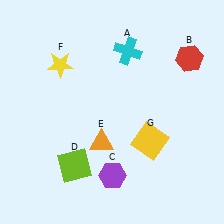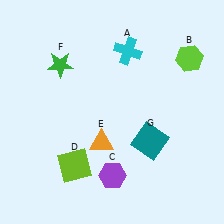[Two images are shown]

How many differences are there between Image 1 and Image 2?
There are 3 differences between the two images.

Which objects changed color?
B changed from red to lime. F changed from yellow to green. G changed from yellow to teal.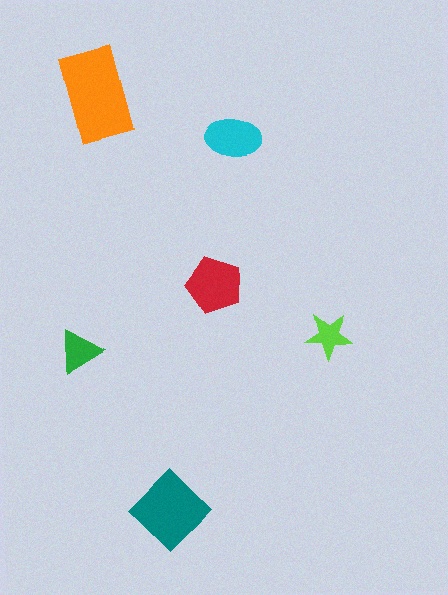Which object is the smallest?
The lime star.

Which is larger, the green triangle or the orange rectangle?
The orange rectangle.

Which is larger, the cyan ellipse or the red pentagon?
The red pentagon.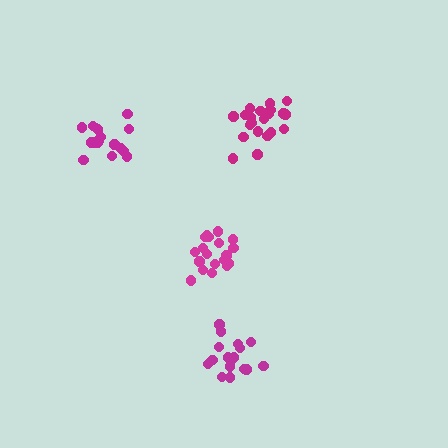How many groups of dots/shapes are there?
There are 4 groups.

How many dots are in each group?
Group 1: 21 dots, Group 2: 19 dots, Group 3: 18 dots, Group 4: 18 dots (76 total).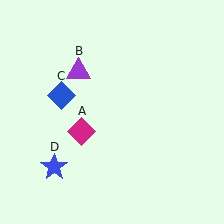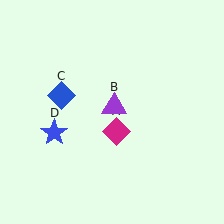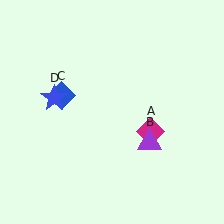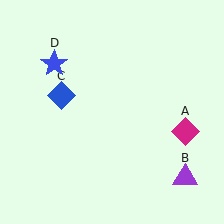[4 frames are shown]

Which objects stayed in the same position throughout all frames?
Blue diamond (object C) remained stationary.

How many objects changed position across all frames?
3 objects changed position: magenta diamond (object A), purple triangle (object B), blue star (object D).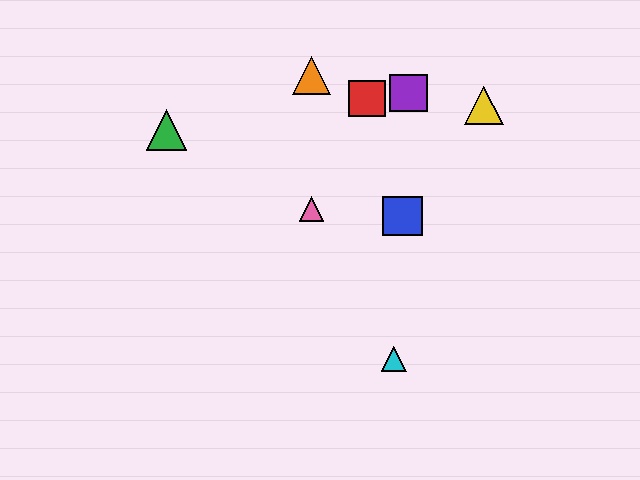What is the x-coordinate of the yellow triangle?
The yellow triangle is at x≈484.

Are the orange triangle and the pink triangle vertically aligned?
Yes, both are at x≈312.